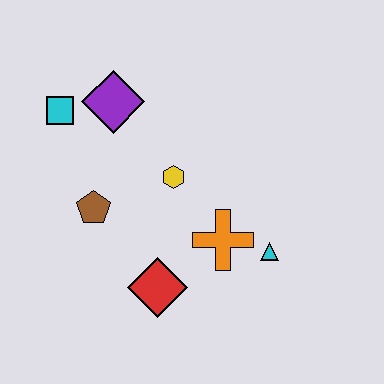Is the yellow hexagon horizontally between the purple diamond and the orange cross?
Yes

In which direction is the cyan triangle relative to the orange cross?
The cyan triangle is to the right of the orange cross.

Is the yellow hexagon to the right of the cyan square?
Yes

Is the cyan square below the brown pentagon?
No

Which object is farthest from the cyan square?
The cyan triangle is farthest from the cyan square.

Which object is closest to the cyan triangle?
The orange cross is closest to the cyan triangle.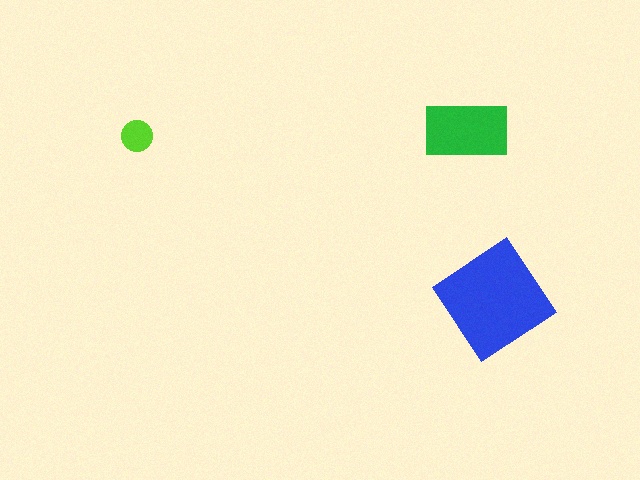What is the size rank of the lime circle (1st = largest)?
3rd.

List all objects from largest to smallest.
The blue diamond, the green rectangle, the lime circle.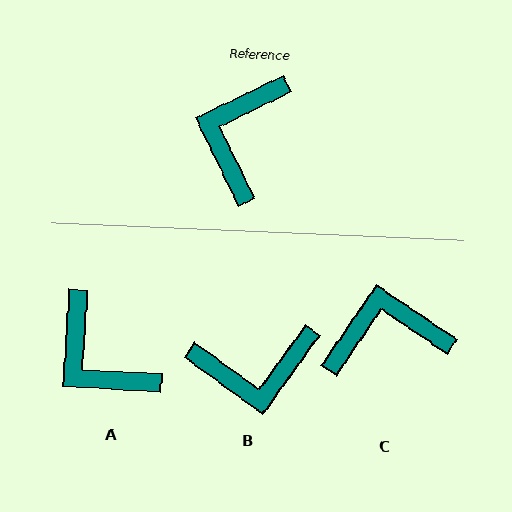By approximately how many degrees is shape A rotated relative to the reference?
Approximately 61 degrees counter-clockwise.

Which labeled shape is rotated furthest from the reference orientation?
B, about 118 degrees away.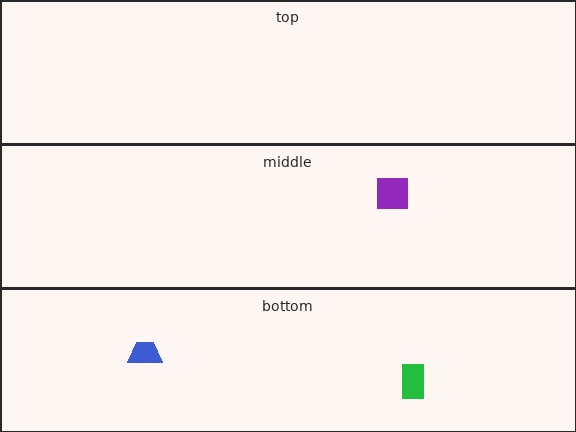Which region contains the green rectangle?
The bottom region.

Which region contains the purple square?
The middle region.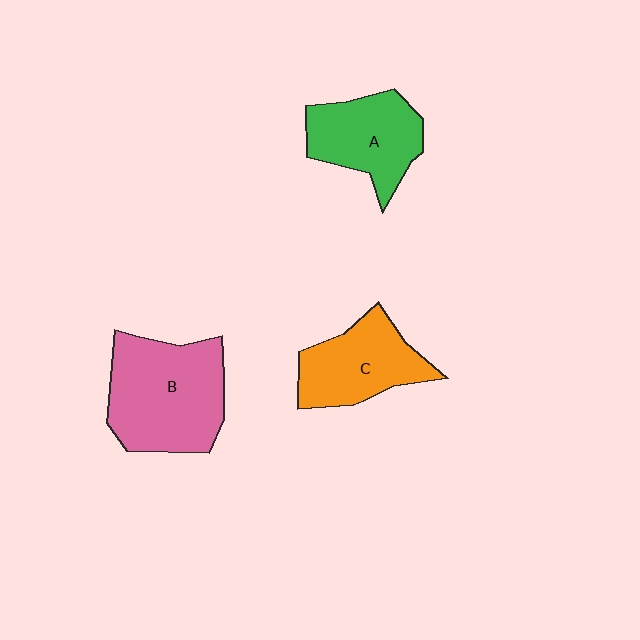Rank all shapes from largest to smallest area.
From largest to smallest: B (pink), A (green), C (orange).